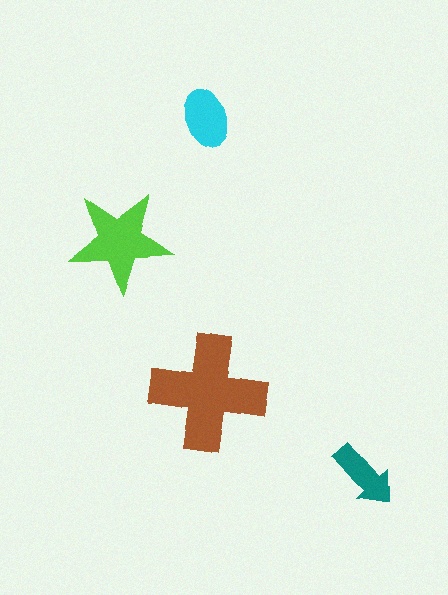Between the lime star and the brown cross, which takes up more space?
The brown cross.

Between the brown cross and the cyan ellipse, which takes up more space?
The brown cross.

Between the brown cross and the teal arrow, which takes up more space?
The brown cross.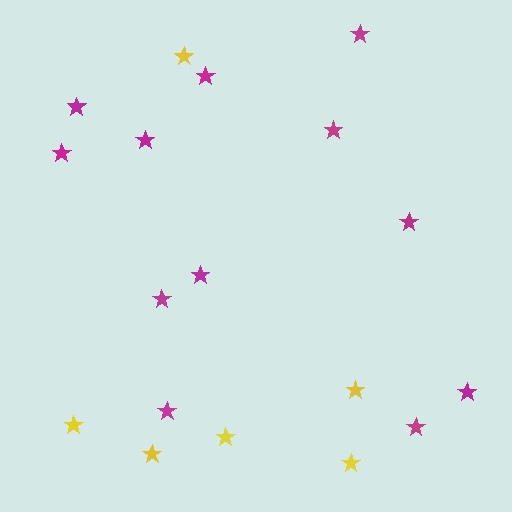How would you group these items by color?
There are 2 groups: one group of magenta stars (12) and one group of yellow stars (6).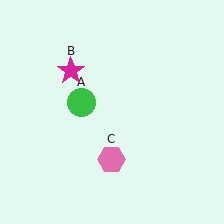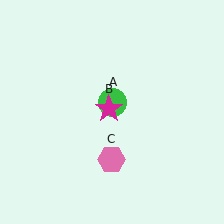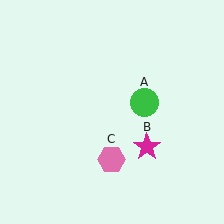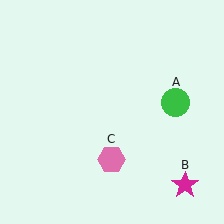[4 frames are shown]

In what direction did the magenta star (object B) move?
The magenta star (object B) moved down and to the right.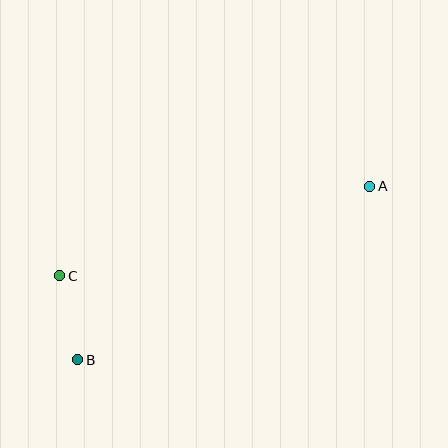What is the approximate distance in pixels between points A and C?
The distance between A and C is approximately 322 pixels.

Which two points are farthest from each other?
Points A and B are farthest from each other.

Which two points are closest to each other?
Points B and C are closest to each other.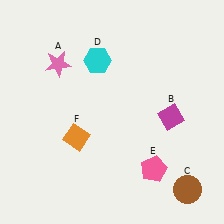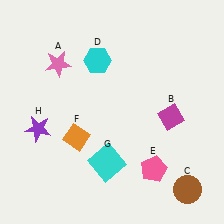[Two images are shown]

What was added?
A cyan square (G), a purple star (H) were added in Image 2.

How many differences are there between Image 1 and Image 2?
There are 2 differences between the two images.